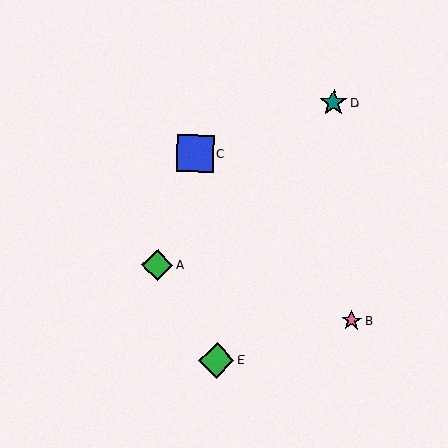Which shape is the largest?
The blue square (labeled C) is the largest.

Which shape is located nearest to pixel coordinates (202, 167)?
The blue square (labeled C) at (195, 153) is nearest to that location.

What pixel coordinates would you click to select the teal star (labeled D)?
Click at (334, 103) to select the teal star D.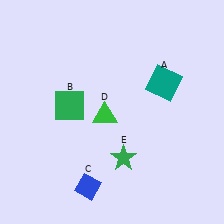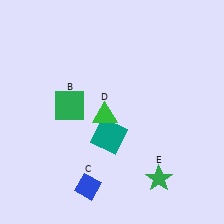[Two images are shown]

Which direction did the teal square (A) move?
The teal square (A) moved left.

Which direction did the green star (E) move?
The green star (E) moved right.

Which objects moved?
The objects that moved are: the teal square (A), the green star (E).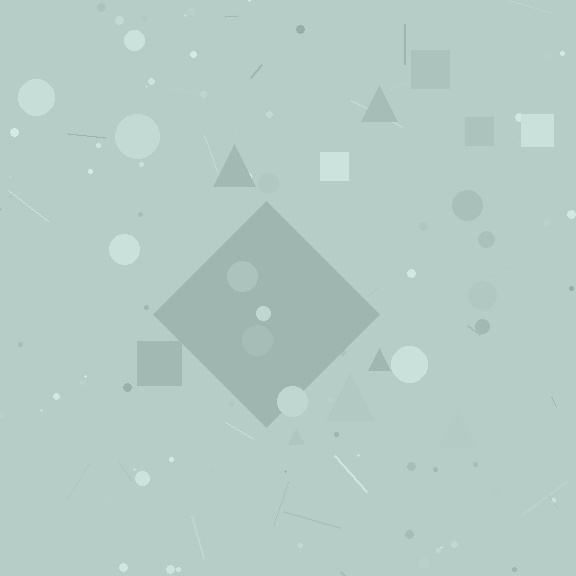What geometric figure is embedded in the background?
A diamond is embedded in the background.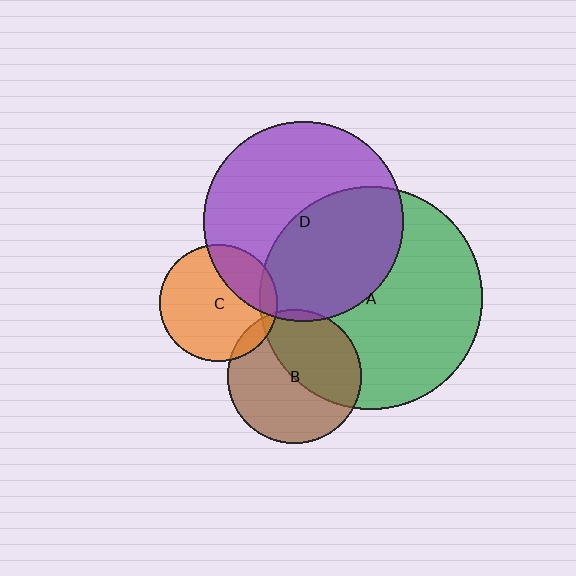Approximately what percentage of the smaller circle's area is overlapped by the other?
Approximately 5%.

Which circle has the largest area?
Circle A (green).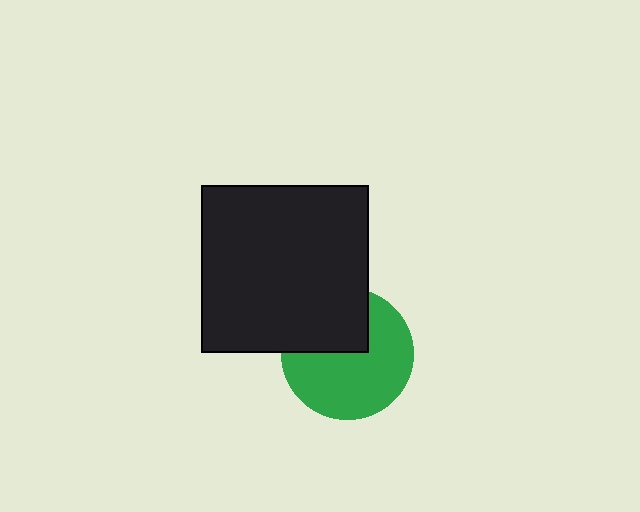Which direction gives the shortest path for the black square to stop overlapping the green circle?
Moving up gives the shortest separation.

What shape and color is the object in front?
The object in front is a black square.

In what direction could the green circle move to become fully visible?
The green circle could move down. That would shift it out from behind the black square entirely.